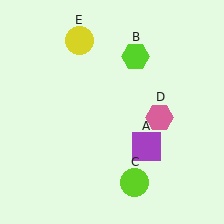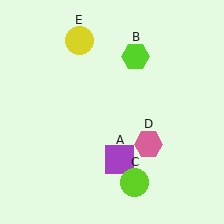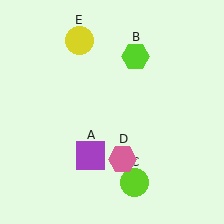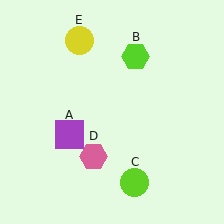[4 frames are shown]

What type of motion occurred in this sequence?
The purple square (object A), pink hexagon (object D) rotated clockwise around the center of the scene.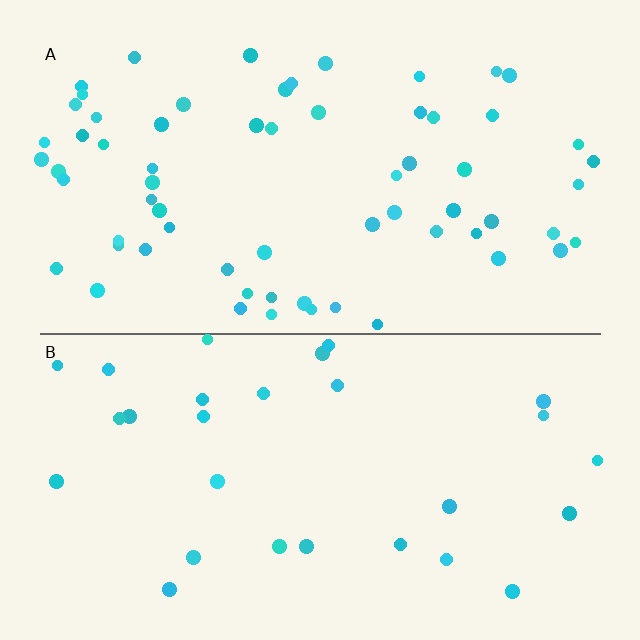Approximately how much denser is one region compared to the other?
Approximately 2.2× — region A over region B.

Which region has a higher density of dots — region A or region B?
A (the top).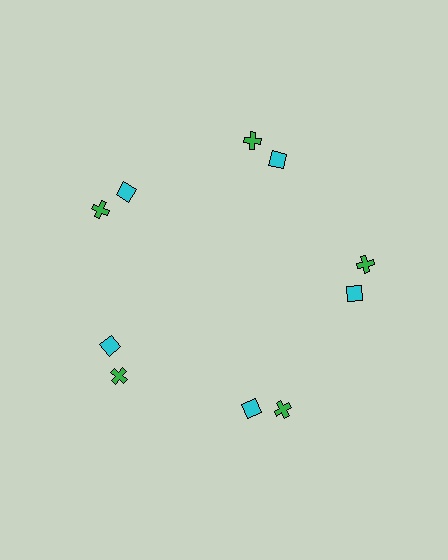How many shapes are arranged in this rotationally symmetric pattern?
There are 10 shapes, arranged in 5 groups of 2.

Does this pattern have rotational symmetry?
Yes, this pattern has 5-fold rotational symmetry. It looks the same after rotating 72 degrees around the center.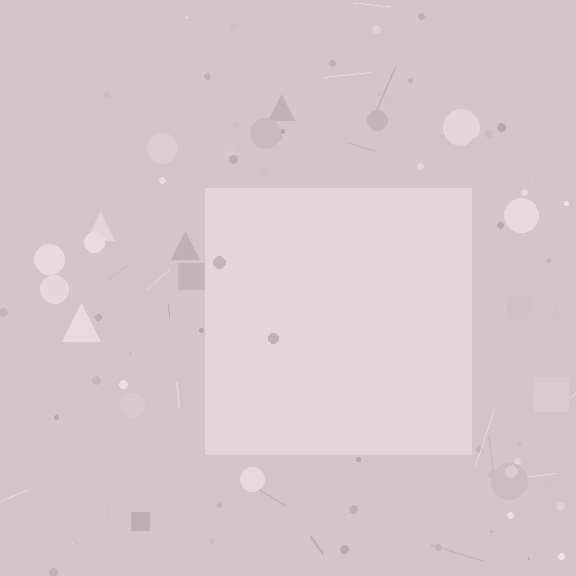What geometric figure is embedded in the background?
A square is embedded in the background.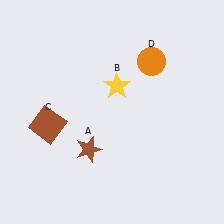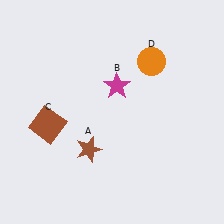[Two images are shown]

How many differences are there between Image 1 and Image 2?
There is 1 difference between the two images.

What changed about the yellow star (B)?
In Image 1, B is yellow. In Image 2, it changed to magenta.